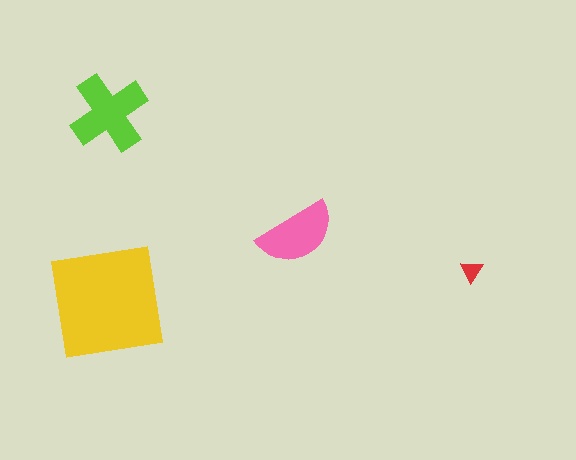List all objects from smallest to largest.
The red triangle, the pink semicircle, the lime cross, the yellow square.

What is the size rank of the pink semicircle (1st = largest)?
3rd.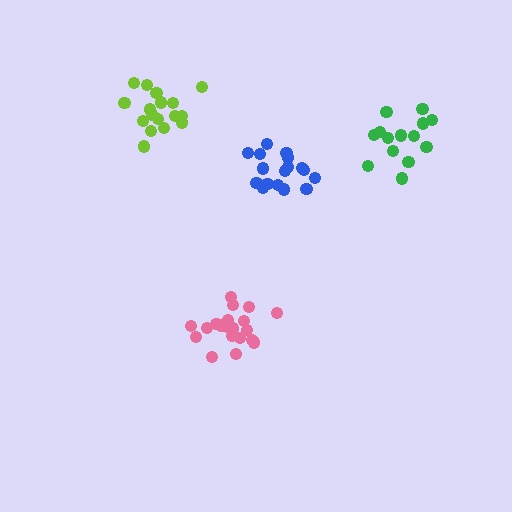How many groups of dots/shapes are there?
There are 4 groups.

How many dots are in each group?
Group 1: 17 dots, Group 2: 17 dots, Group 3: 14 dots, Group 4: 20 dots (68 total).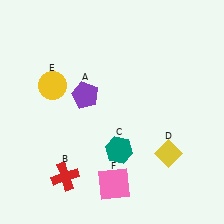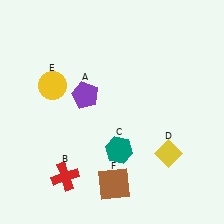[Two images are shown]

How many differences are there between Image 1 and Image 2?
There is 1 difference between the two images.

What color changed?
The square (F) changed from pink in Image 1 to brown in Image 2.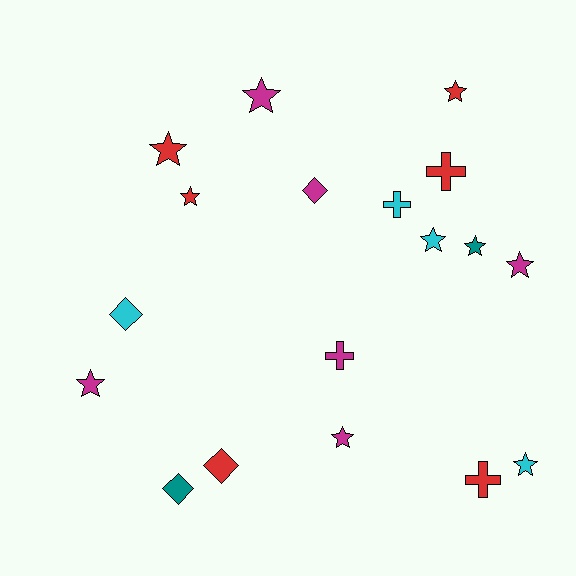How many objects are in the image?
There are 18 objects.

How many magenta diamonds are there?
There is 1 magenta diamond.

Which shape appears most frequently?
Star, with 10 objects.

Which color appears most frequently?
Red, with 6 objects.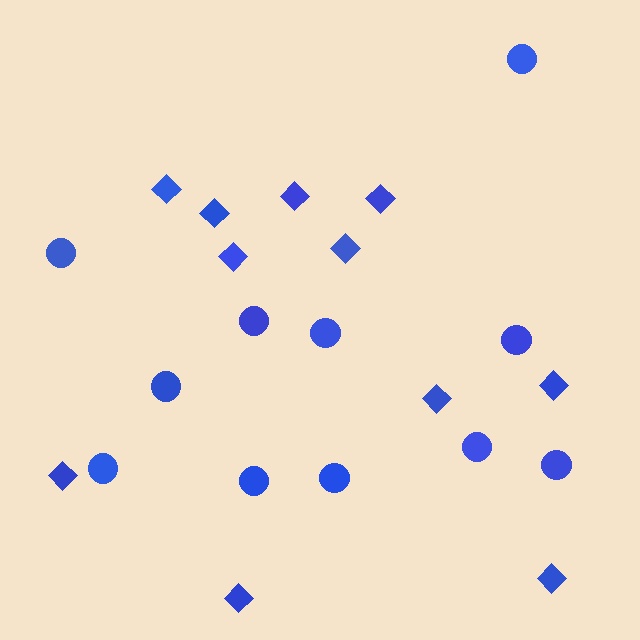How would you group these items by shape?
There are 2 groups: one group of diamonds (11) and one group of circles (11).